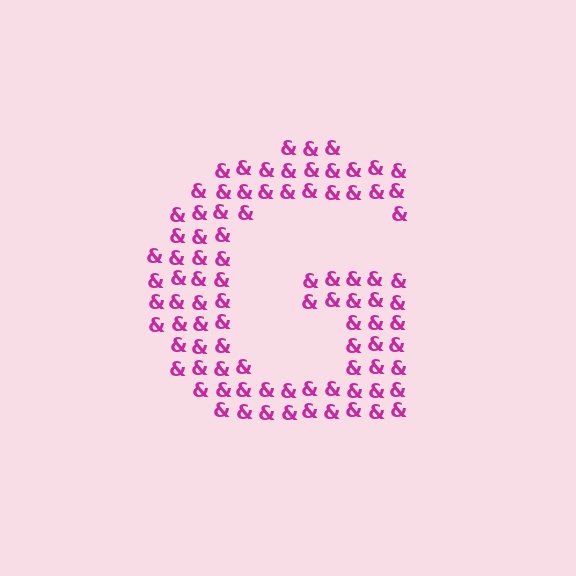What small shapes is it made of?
It is made of small ampersands.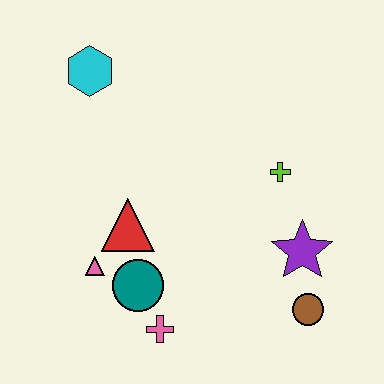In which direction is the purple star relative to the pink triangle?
The purple star is to the right of the pink triangle.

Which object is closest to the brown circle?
The purple star is closest to the brown circle.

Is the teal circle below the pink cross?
No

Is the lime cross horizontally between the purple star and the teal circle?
Yes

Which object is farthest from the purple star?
The cyan hexagon is farthest from the purple star.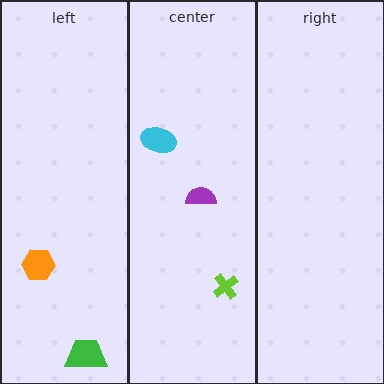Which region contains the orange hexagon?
The left region.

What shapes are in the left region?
The green trapezoid, the orange hexagon.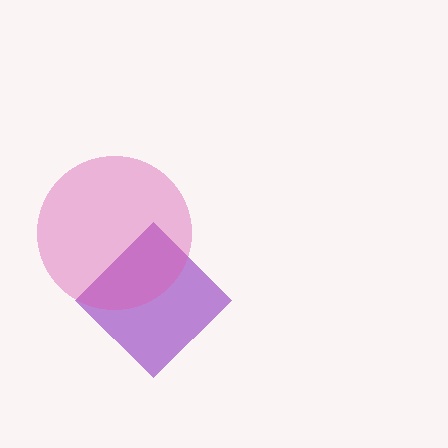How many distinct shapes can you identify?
There are 2 distinct shapes: a purple diamond, a pink circle.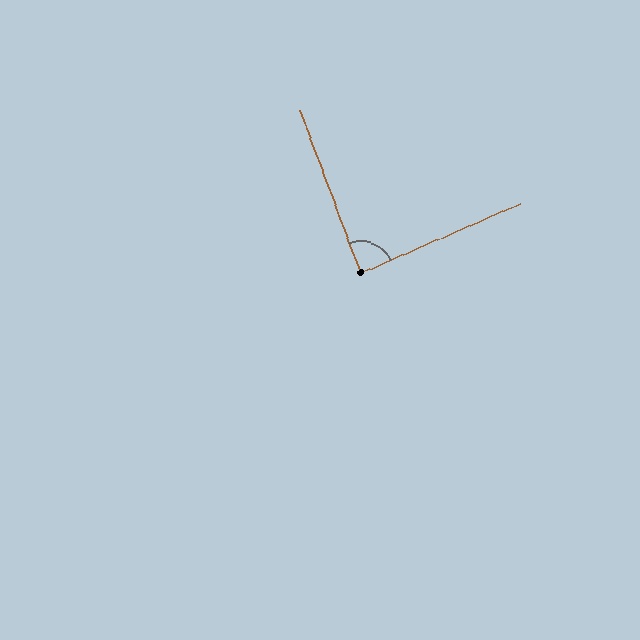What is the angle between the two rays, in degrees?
Approximately 87 degrees.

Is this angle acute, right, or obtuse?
It is approximately a right angle.